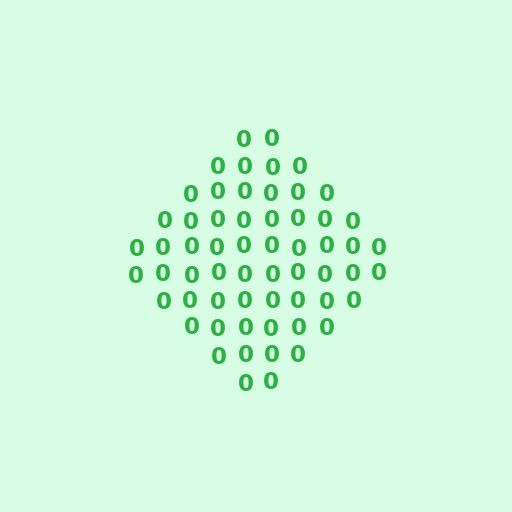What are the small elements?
The small elements are digit 0's.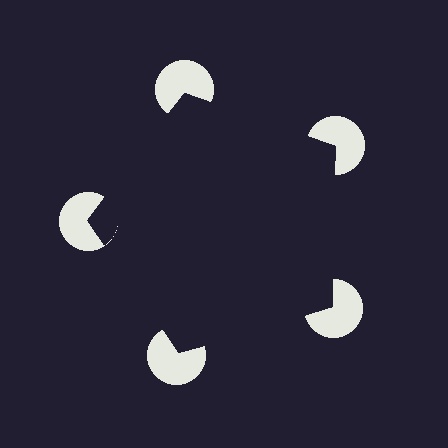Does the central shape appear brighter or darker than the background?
It typically appears slightly darker than the background, even though no actual brightness change is drawn.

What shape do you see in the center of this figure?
An illusory pentagon — its edges are inferred from the aligned wedge cuts in the pac-man discs, not physically drawn.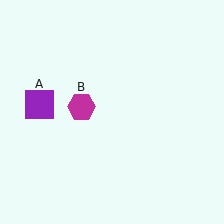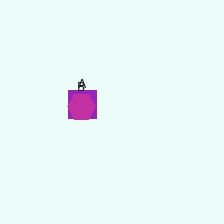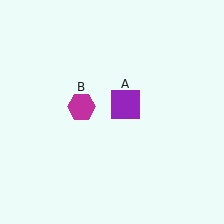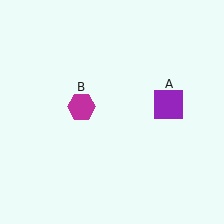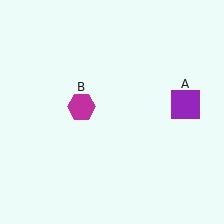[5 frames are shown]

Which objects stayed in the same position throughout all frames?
Magenta hexagon (object B) remained stationary.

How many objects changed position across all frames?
1 object changed position: purple square (object A).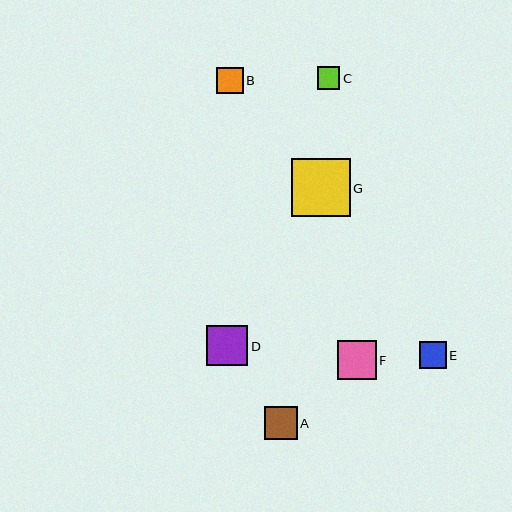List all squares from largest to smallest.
From largest to smallest: G, D, F, A, E, B, C.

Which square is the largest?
Square G is the largest with a size of approximately 59 pixels.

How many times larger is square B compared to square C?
Square B is approximately 1.2 times the size of square C.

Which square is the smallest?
Square C is the smallest with a size of approximately 23 pixels.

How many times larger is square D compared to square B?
Square D is approximately 1.5 times the size of square B.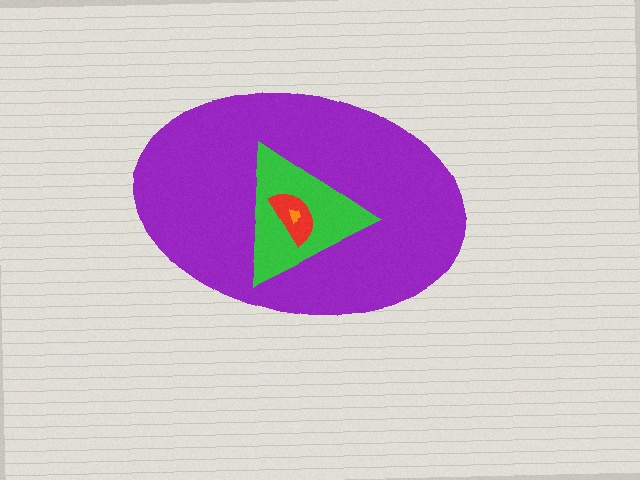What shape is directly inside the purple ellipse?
The green triangle.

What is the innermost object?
The orange trapezoid.